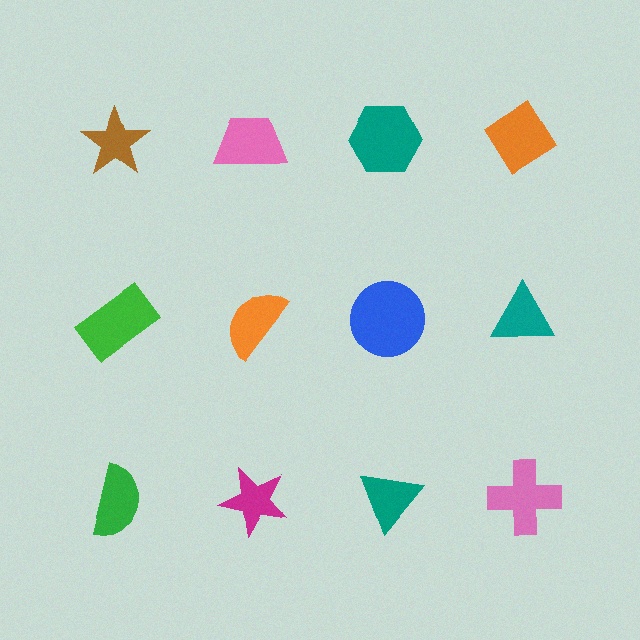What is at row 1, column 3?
A teal hexagon.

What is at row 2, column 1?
A green rectangle.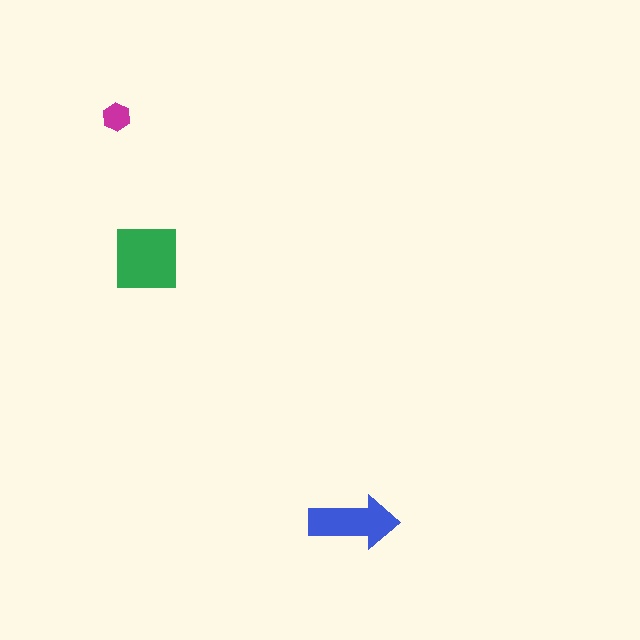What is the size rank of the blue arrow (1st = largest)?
2nd.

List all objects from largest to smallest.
The green square, the blue arrow, the magenta hexagon.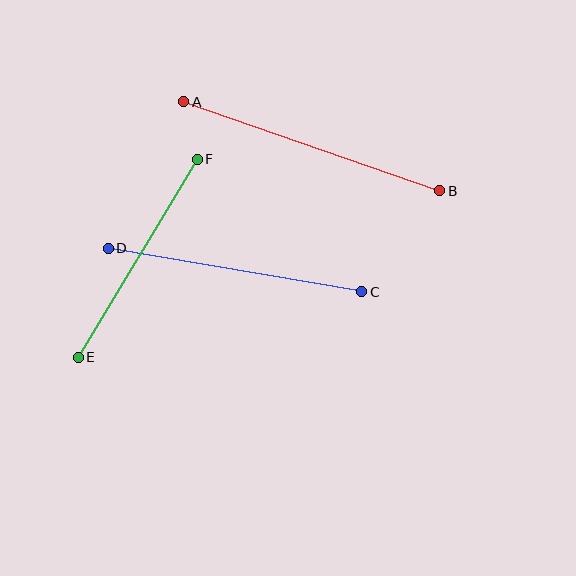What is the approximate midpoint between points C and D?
The midpoint is at approximately (235, 270) pixels.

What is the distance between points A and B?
The distance is approximately 271 pixels.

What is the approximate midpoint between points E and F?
The midpoint is at approximately (138, 258) pixels.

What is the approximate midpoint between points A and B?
The midpoint is at approximately (312, 146) pixels.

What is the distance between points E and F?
The distance is approximately 231 pixels.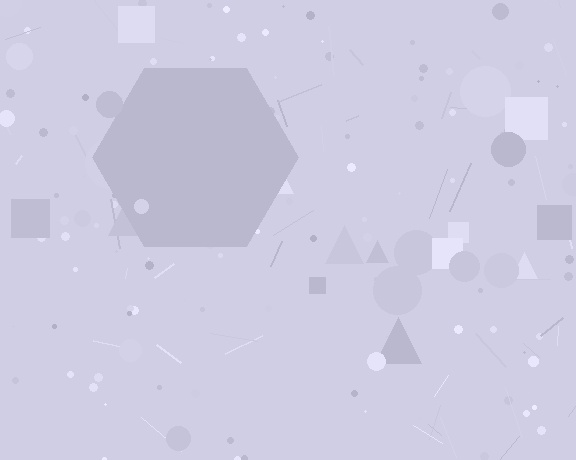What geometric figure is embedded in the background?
A hexagon is embedded in the background.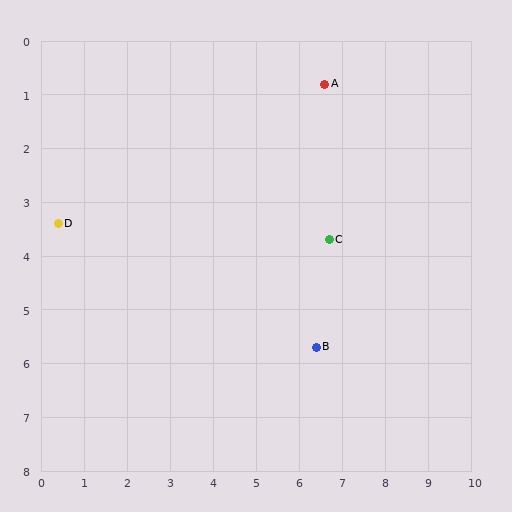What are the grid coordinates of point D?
Point D is at approximately (0.4, 3.4).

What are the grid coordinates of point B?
Point B is at approximately (6.4, 5.7).